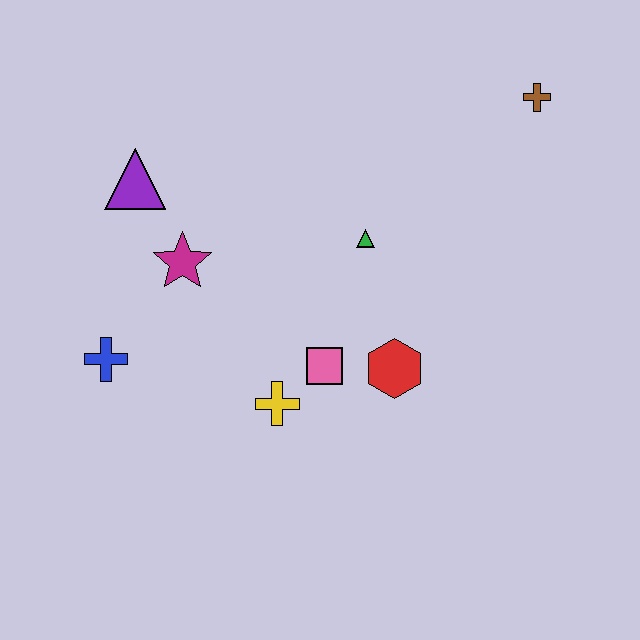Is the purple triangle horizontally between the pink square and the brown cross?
No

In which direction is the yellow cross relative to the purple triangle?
The yellow cross is below the purple triangle.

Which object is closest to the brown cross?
The green triangle is closest to the brown cross.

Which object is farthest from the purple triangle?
The brown cross is farthest from the purple triangle.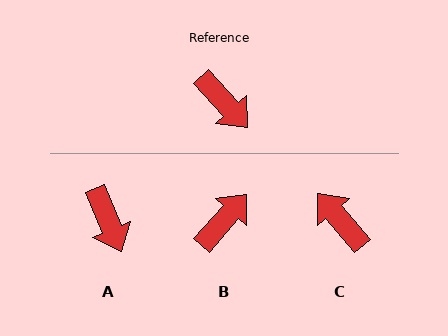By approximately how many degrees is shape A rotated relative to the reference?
Approximately 20 degrees clockwise.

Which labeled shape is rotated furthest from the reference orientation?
C, about 177 degrees away.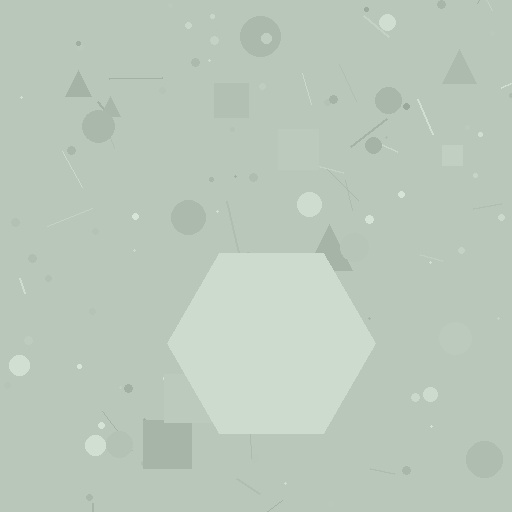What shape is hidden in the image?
A hexagon is hidden in the image.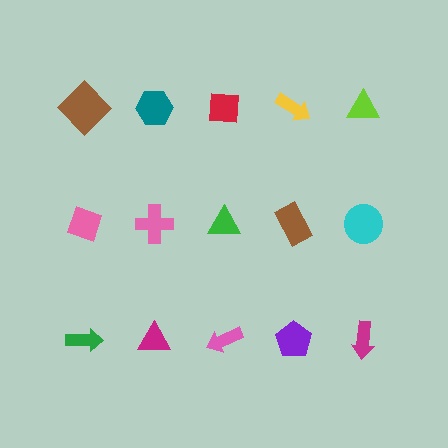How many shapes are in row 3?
5 shapes.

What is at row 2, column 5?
A cyan circle.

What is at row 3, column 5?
A magenta arrow.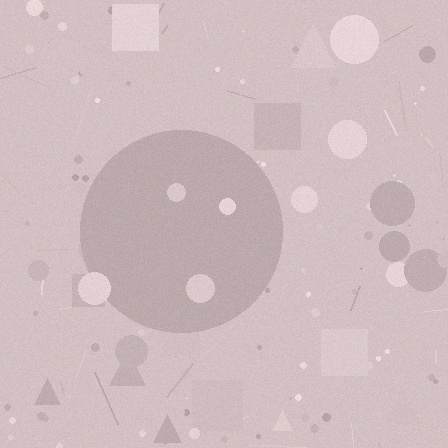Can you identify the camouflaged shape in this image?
The camouflaged shape is a circle.